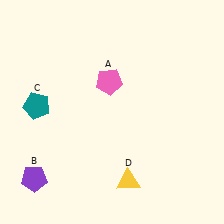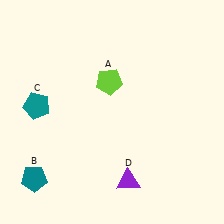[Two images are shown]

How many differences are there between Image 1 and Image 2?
There are 3 differences between the two images.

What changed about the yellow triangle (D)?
In Image 1, D is yellow. In Image 2, it changed to purple.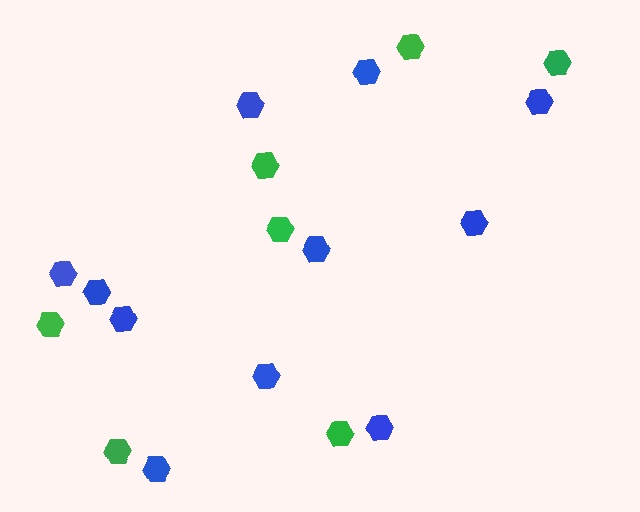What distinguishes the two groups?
There are 2 groups: one group of green hexagons (7) and one group of blue hexagons (11).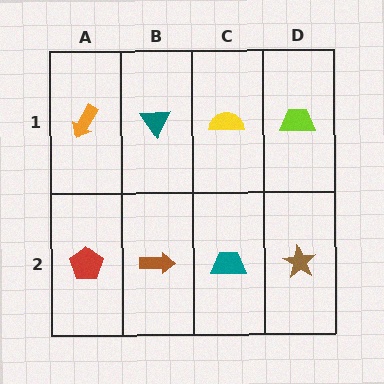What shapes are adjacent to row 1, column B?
A brown arrow (row 2, column B), an orange arrow (row 1, column A), a yellow semicircle (row 1, column C).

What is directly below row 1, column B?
A brown arrow.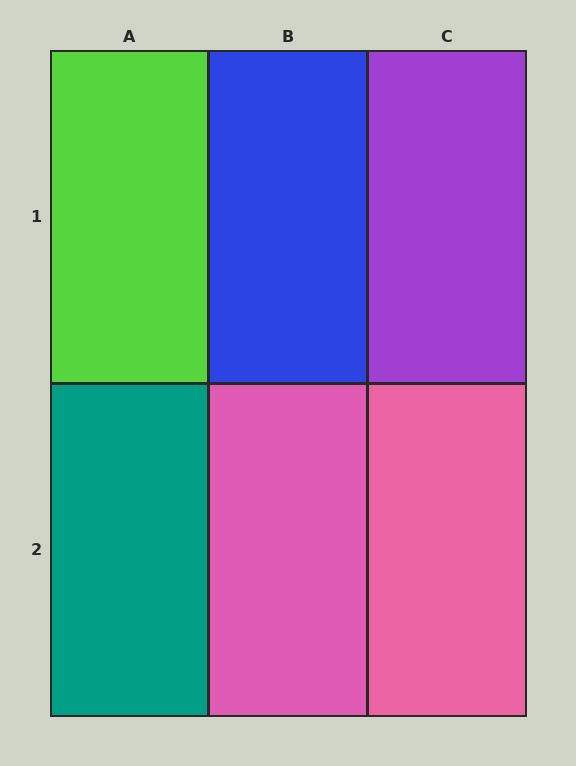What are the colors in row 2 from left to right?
Teal, pink, pink.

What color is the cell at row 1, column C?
Purple.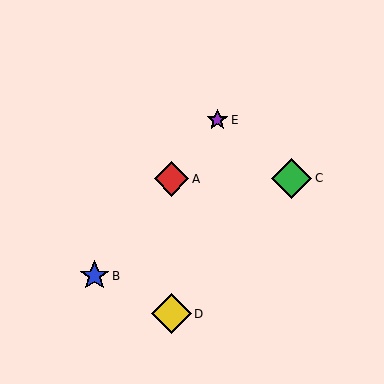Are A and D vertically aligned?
Yes, both are at x≈171.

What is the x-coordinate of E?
Object E is at x≈217.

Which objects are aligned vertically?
Objects A, D are aligned vertically.